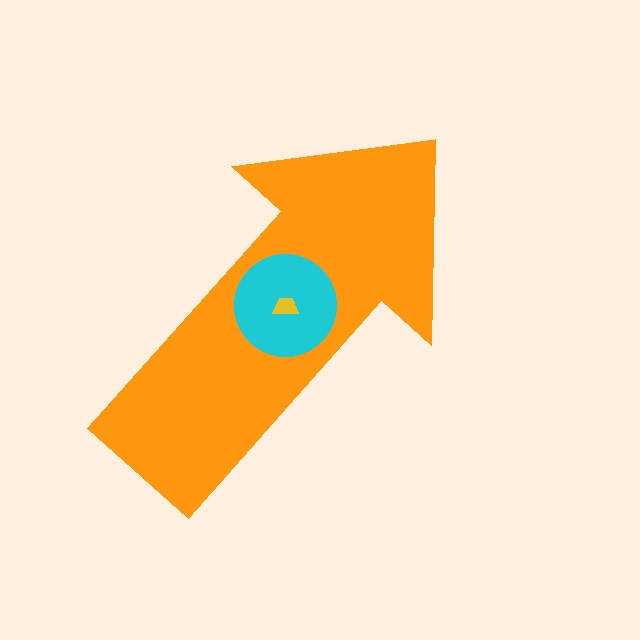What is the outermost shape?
The orange arrow.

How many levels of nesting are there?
3.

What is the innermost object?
The yellow trapezoid.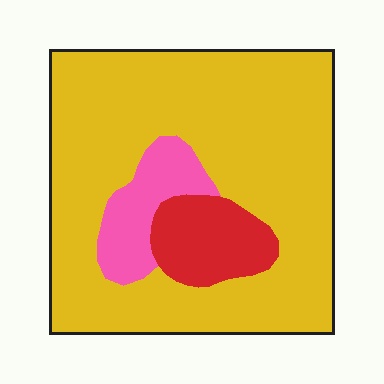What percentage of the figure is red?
Red covers about 10% of the figure.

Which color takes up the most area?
Yellow, at roughly 80%.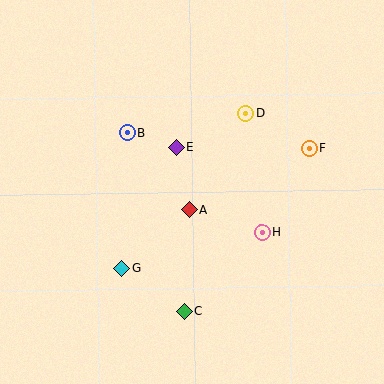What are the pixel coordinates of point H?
Point H is at (262, 232).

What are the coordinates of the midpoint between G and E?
The midpoint between G and E is at (149, 208).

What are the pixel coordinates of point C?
Point C is at (184, 312).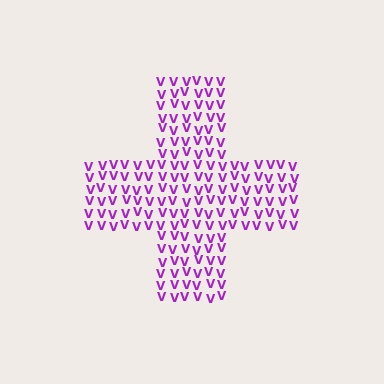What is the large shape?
The large shape is a cross.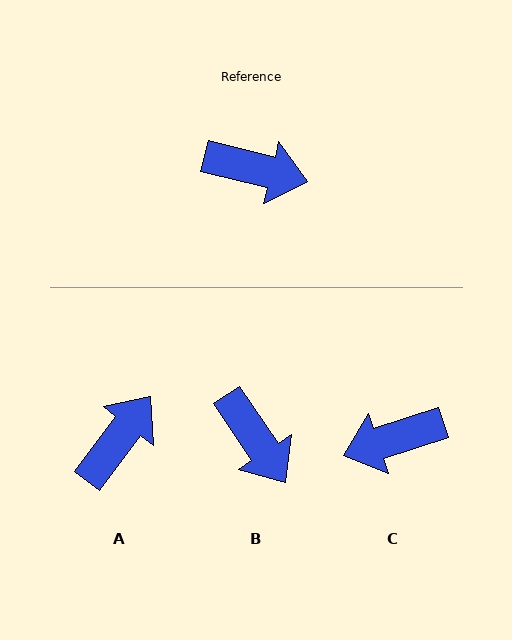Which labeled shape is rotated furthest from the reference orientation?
C, about 148 degrees away.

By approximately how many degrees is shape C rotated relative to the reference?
Approximately 148 degrees clockwise.